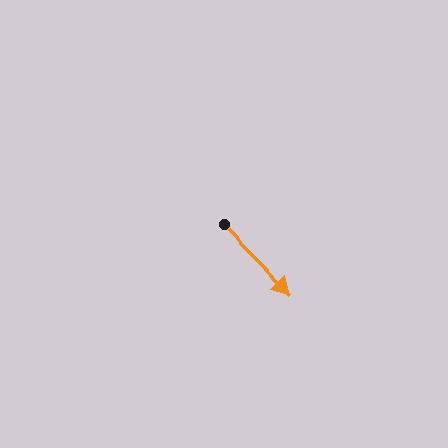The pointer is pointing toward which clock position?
Roughly 5 o'clock.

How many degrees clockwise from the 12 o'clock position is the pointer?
Approximately 136 degrees.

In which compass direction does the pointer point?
Southeast.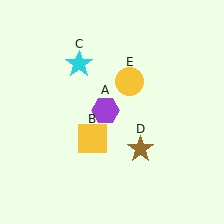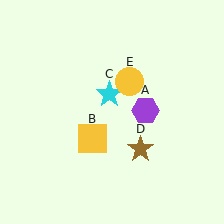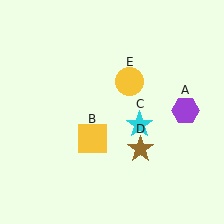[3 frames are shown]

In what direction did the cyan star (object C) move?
The cyan star (object C) moved down and to the right.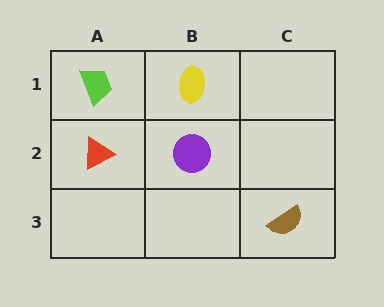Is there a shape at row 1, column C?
No, that cell is empty.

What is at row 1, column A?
A lime trapezoid.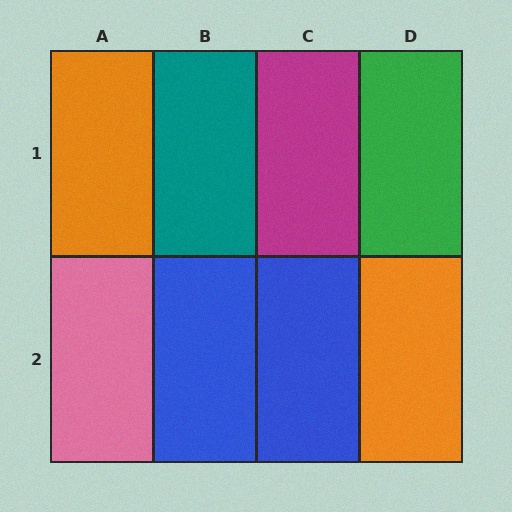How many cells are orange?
2 cells are orange.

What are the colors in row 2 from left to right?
Pink, blue, blue, orange.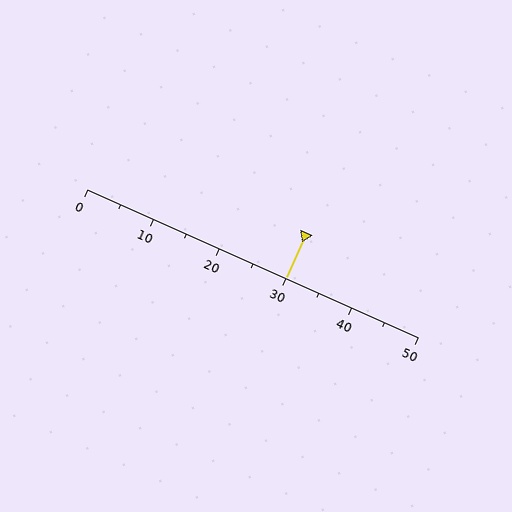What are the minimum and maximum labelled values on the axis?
The axis runs from 0 to 50.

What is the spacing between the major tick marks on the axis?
The major ticks are spaced 10 apart.